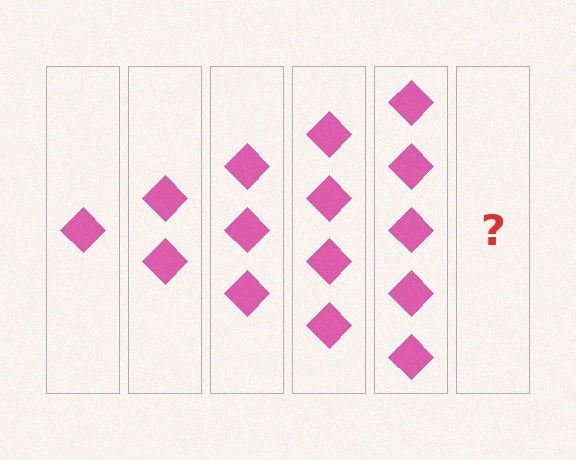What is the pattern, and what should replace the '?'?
The pattern is that each step adds one more diamond. The '?' should be 6 diamonds.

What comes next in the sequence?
The next element should be 6 diamonds.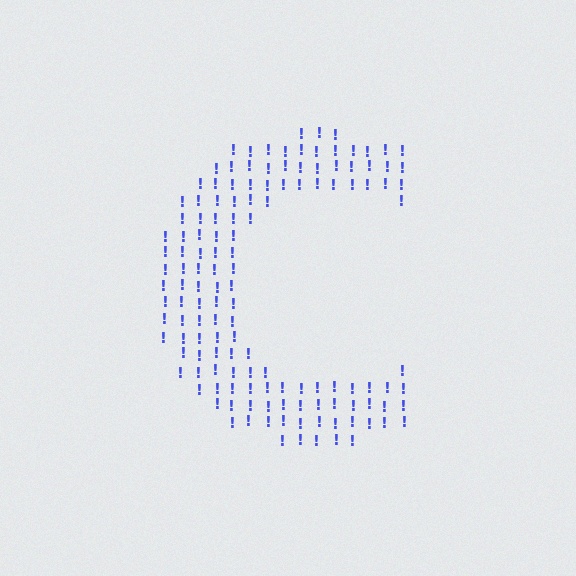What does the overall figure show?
The overall figure shows the letter C.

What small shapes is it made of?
It is made of small exclamation marks.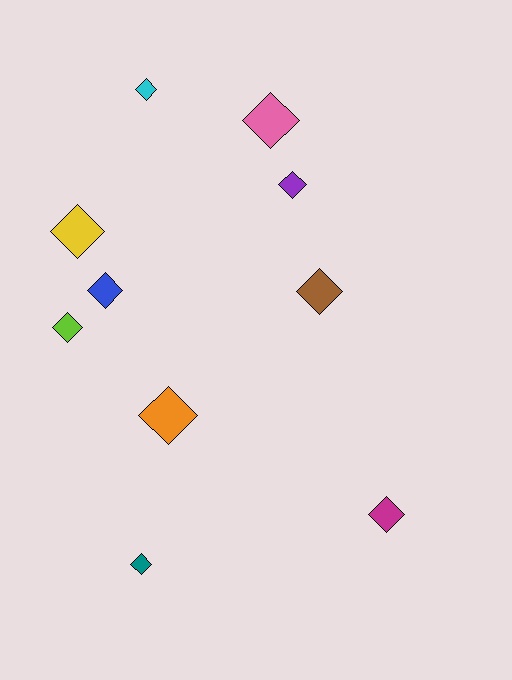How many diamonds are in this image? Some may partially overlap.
There are 10 diamonds.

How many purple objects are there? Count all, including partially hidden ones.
There is 1 purple object.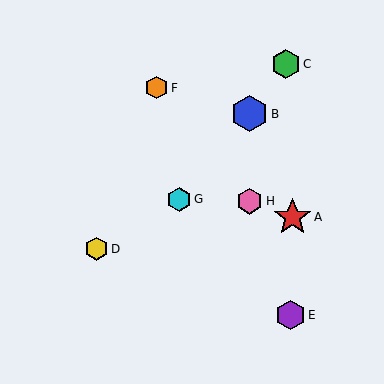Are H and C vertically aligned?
No, H is at x≈250 and C is at x≈286.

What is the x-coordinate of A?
Object A is at x≈292.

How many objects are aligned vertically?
2 objects (B, H) are aligned vertically.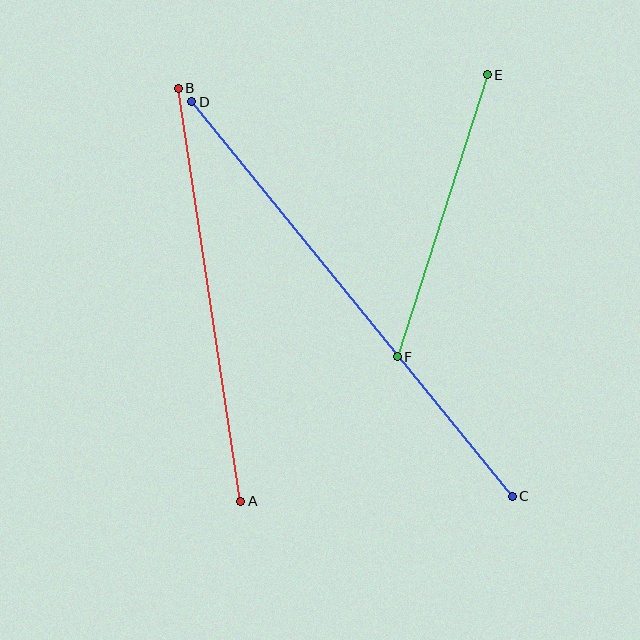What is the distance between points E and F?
The distance is approximately 296 pixels.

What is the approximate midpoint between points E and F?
The midpoint is at approximately (442, 216) pixels.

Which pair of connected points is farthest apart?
Points C and D are farthest apart.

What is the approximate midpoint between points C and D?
The midpoint is at approximately (352, 299) pixels.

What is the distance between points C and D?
The distance is approximately 508 pixels.